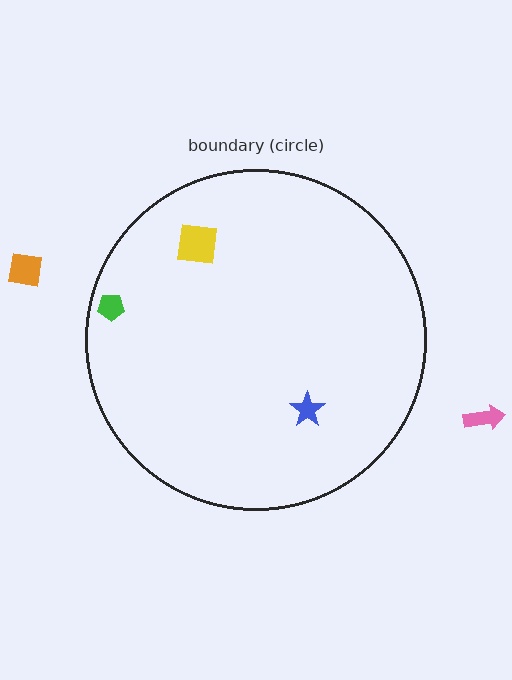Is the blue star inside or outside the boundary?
Inside.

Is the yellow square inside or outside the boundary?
Inside.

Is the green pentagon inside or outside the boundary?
Inside.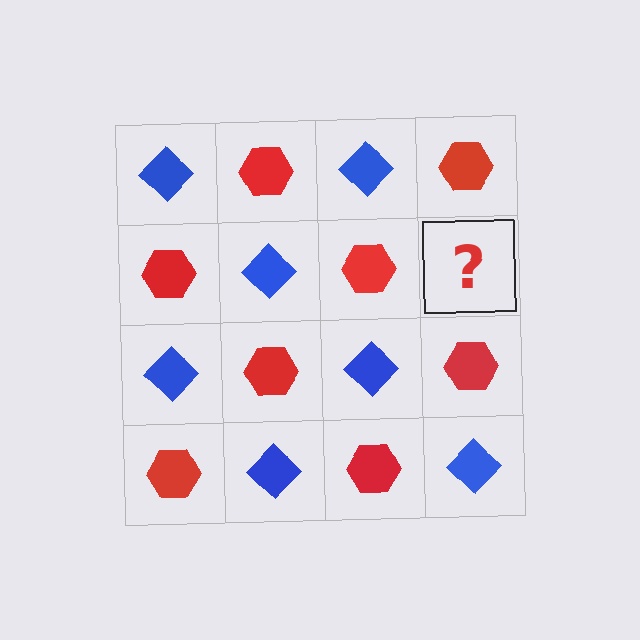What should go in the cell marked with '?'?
The missing cell should contain a blue diamond.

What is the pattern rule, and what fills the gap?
The rule is that it alternates blue diamond and red hexagon in a checkerboard pattern. The gap should be filled with a blue diamond.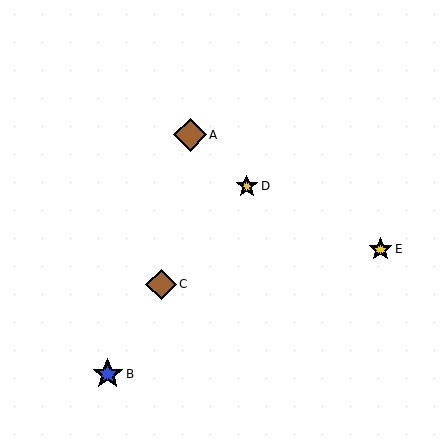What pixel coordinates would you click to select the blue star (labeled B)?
Click at (108, 374) to select the blue star B.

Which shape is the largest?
The brown diamond (labeled A) is the largest.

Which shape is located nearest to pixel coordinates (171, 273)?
The brown diamond (labeled C) at (161, 284) is nearest to that location.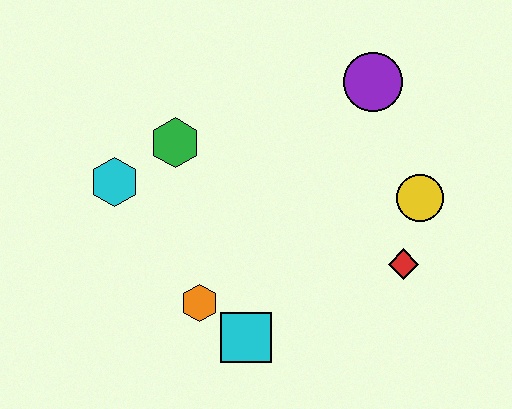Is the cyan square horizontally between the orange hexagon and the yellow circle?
Yes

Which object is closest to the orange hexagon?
The cyan square is closest to the orange hexagon.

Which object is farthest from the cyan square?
The purple circle is farthest from the cyan square.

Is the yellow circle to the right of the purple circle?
Yes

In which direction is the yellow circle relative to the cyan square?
The yellow circle is to the right of the cyan square.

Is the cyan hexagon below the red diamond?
No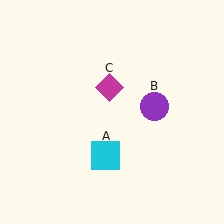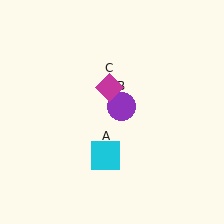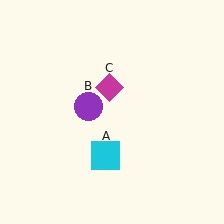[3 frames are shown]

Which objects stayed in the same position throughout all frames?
Cyan square (object A) and magenta diamond (object C) remained stationary.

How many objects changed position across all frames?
1 object changed position: purple circle (object B).